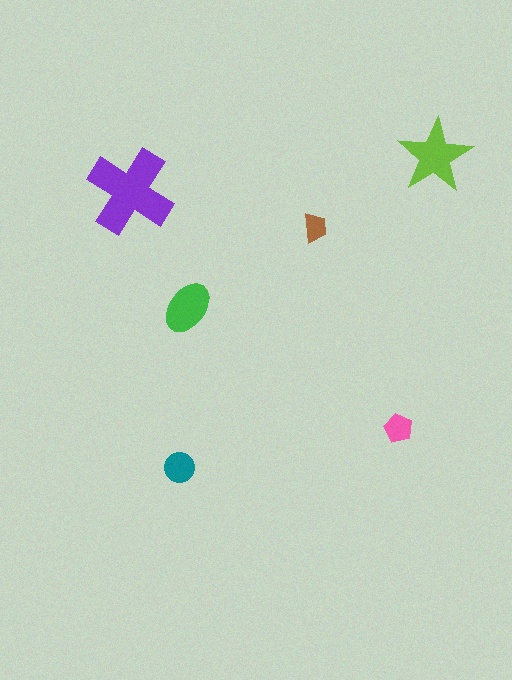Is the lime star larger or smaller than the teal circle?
Larger.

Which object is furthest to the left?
The purple cross is leftmost.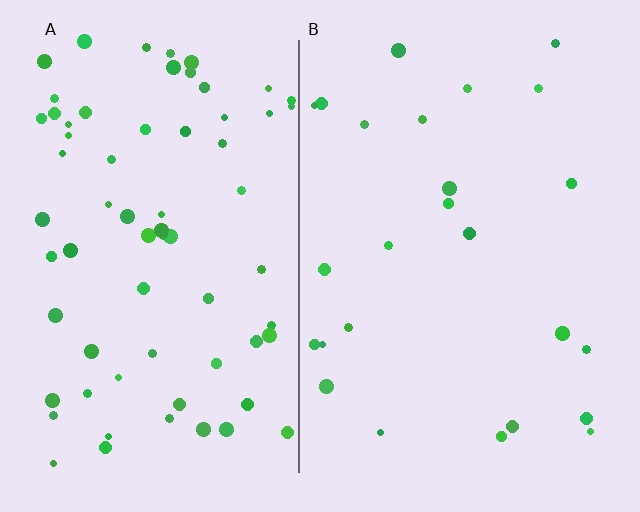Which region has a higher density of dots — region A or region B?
A (the left).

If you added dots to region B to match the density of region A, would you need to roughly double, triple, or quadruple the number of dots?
Approximately triple.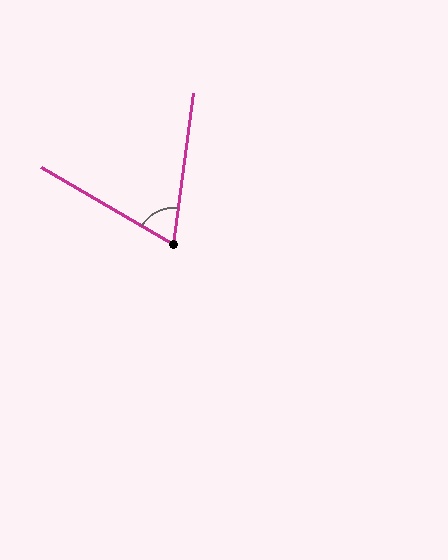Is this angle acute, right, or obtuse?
It is acute.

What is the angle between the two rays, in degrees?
Approximately 68 degrees.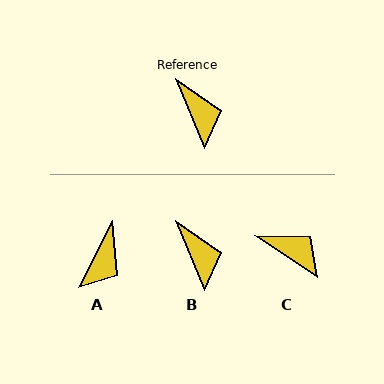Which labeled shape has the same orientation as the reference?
B.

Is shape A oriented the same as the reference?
No, it is off by about 50 degrees.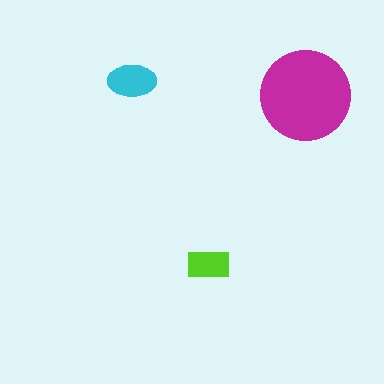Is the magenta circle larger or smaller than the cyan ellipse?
Larger.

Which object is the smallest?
The lime rectangle.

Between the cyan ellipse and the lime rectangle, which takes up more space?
The cyan ellipse.